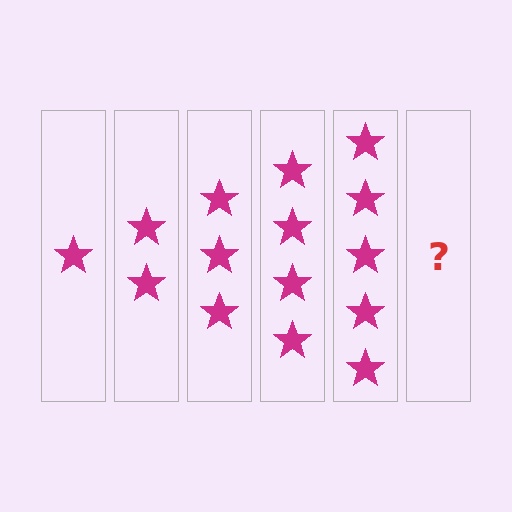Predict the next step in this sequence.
The next step is 6 stars.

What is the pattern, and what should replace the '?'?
The pattern is that each step adds one more star. The '?' should be 6 stars.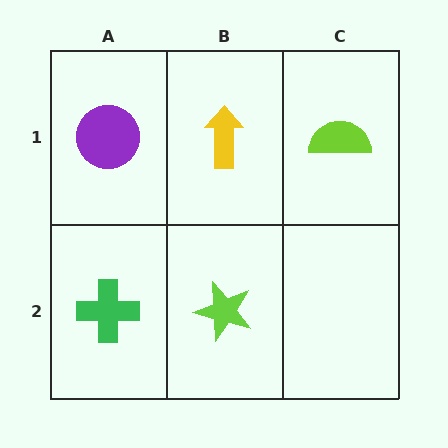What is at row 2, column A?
A green cross.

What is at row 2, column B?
A lime star.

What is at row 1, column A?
A purple circle.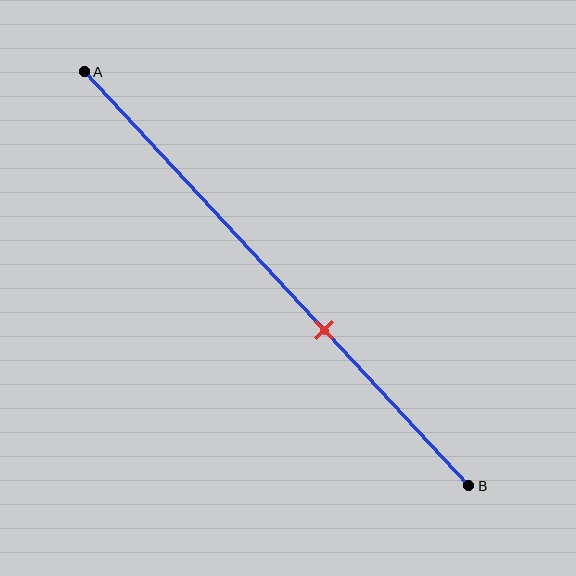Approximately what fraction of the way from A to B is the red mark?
The red mark is approximately 60% of the way from A to B.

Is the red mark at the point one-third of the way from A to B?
No, the mark is at about 60% from A, not at the 33% one-third point.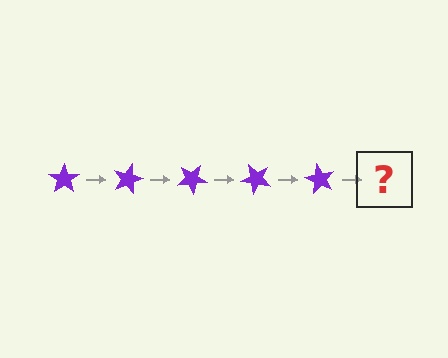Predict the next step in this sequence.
The next step is a purple star rotated 75 degrees.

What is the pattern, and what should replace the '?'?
The pattern is that the star rotates 15 degrees each step. The '?' should be a purple star rotated 75 degrees.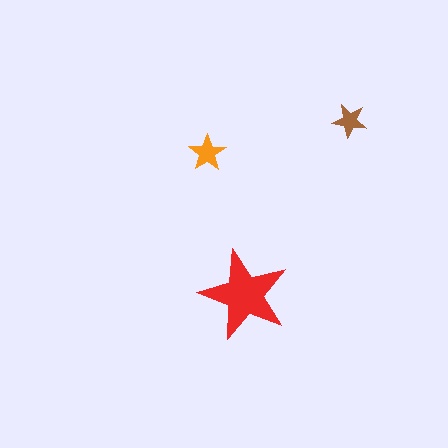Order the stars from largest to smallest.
the red one, the orange one, the brown one.